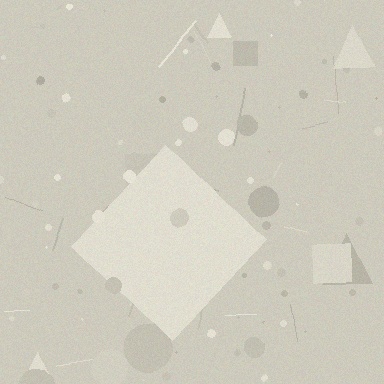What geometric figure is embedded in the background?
A diamond is embedded in the background.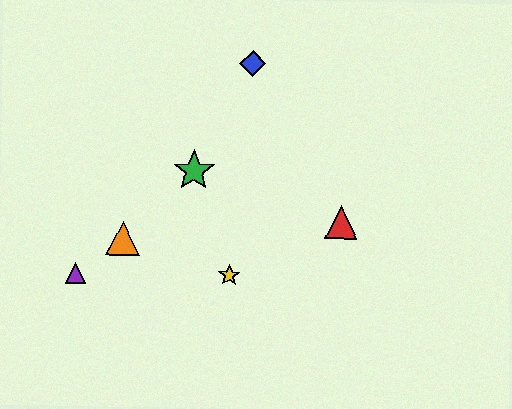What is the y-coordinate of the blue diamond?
The blue diamond is at y≈64.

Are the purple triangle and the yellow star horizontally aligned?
Yes, both are at y≈273.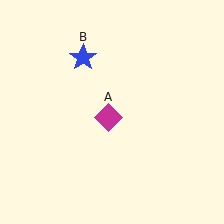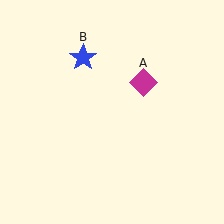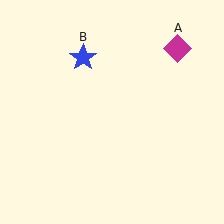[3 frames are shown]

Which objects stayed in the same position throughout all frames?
Blue star (object B) remained stationary.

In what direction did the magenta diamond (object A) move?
The magenta diamond (object A) moved up and to the right.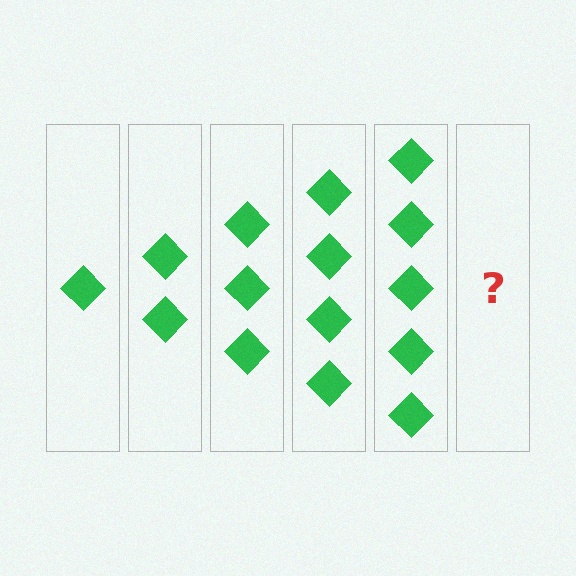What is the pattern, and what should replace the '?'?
The pattern is that each step adds one more diamond. The '?' should be 6 diamonds.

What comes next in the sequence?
The next element should be 6 diamonds.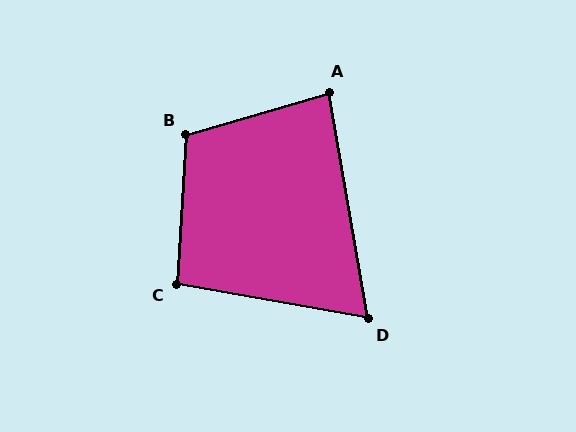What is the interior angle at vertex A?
Approximately 83 degrees (acute).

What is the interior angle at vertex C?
Approximately 97 degrees (obtuse).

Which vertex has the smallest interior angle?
D, at approximately 70 degrees.